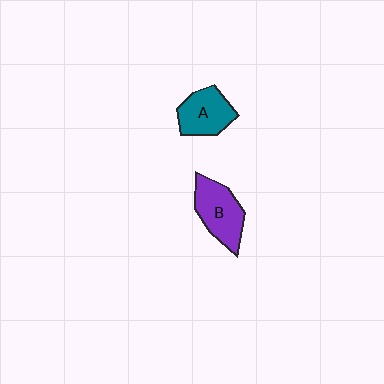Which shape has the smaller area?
Shape A (teal).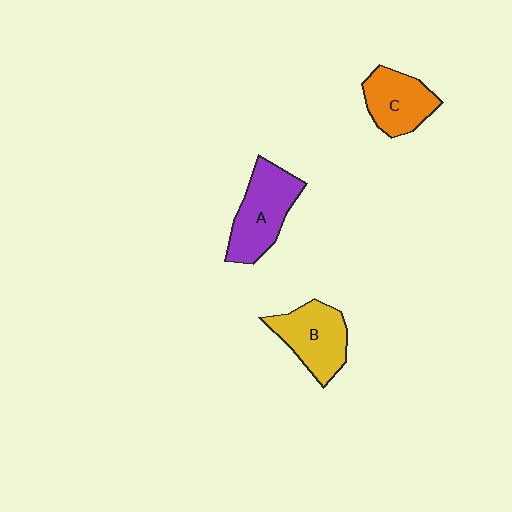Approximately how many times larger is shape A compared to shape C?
Approximately 1.3 times.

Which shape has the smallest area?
Shape C (orange).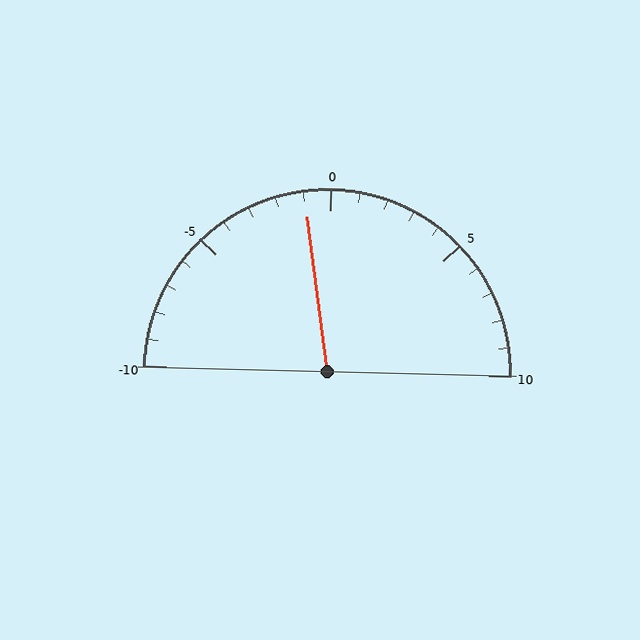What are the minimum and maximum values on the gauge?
The gauge ranges from -10 to 10.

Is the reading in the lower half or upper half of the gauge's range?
The reading is in the lower half of the range (-10 to 10).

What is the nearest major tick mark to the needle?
The nearest major tick mark is 0.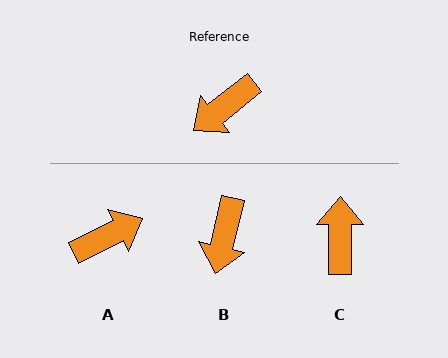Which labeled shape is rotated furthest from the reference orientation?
A, about 168 degrees away.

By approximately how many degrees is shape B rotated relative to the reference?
Approximately 39 degrees counter-clockwise.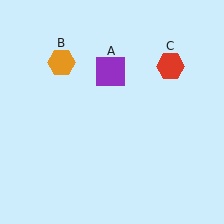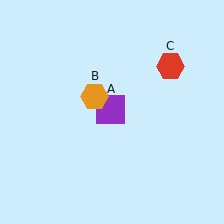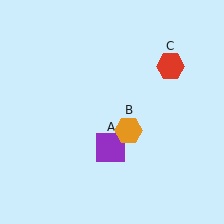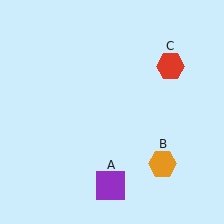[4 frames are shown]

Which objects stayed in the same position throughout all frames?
Red hexagon (object C) remained stationary.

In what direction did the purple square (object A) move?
The purple square (object A) moved down.